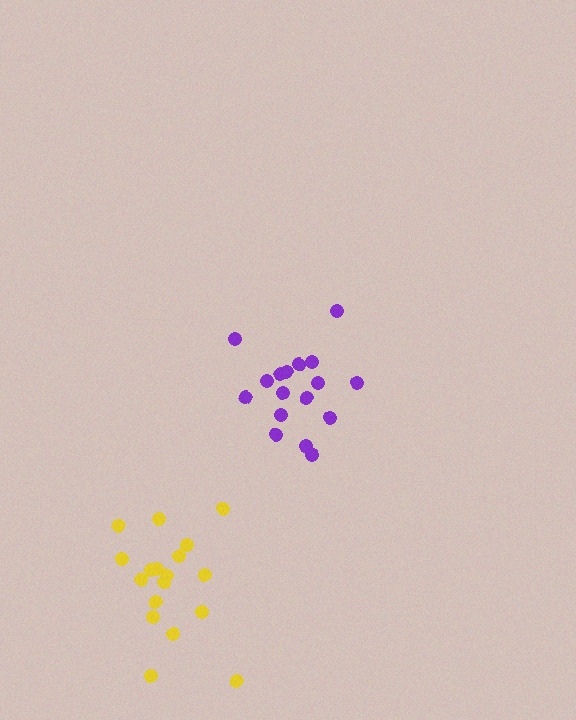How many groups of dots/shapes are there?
There are 2 groups.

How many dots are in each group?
Group 1: 18 dots, Group 2: 17 dots (35 total).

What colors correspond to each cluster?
The clusters are colored: yellow, purple.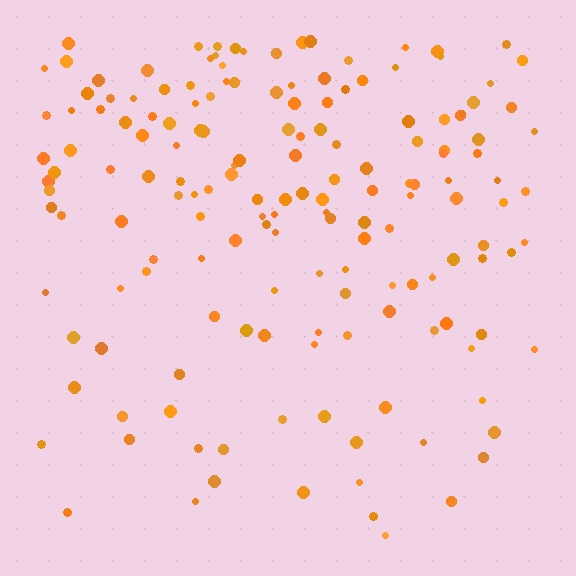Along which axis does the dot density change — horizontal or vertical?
Vertical.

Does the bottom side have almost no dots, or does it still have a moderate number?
Still a moderate number, just noticeably fewer than the top.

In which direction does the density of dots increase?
From bottom to top, with the top side densest.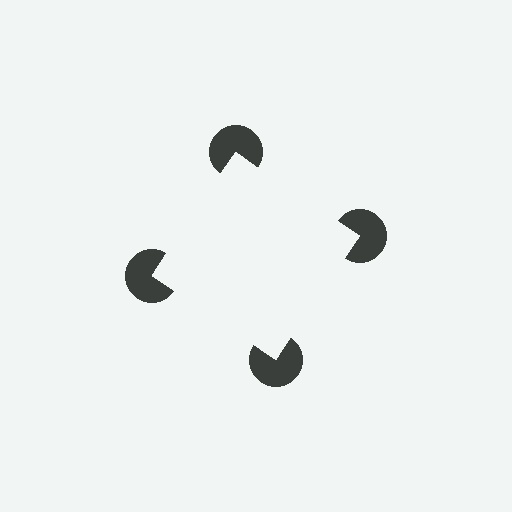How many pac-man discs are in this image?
There are 4 — one at each vertex of the illusory square.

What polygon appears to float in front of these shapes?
An illusory square — its edges are inferred from the aligned wedge cuts in the pac-man discs, not physically drawn.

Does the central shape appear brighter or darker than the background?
It typically appears slightly brighter than the background, even though no actual brightness change is drawn.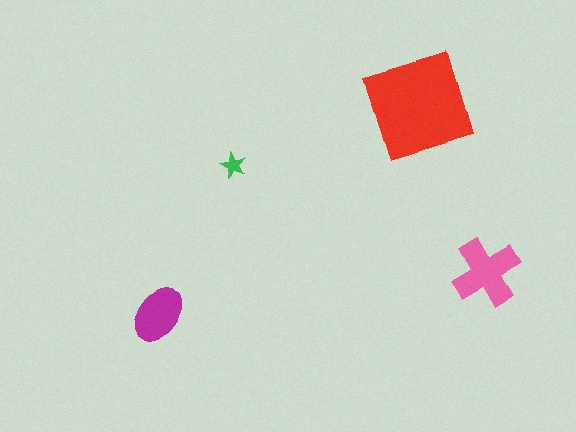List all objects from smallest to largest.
The green star, the magenta ellipse, the pink cross, the red diamond.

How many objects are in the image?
There are 4 objects in the image.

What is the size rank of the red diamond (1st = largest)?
1st.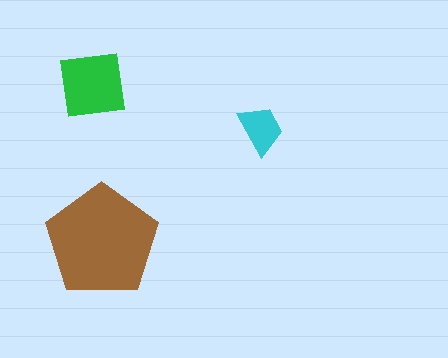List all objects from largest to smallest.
The brown pentagon, the green square, the cyan trapezoid.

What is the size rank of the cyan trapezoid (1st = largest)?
3rd.